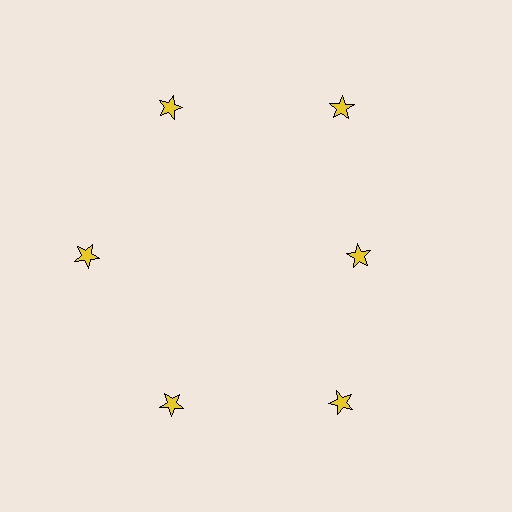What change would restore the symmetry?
The symmetry would be restored by moving it outward, back onto the ring so that all 6 stars sit at equal angles and equal distance from the center.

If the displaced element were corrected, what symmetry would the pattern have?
It would have 6-fold rotational symmetry — the pattern would map onto itself every 60 degrees.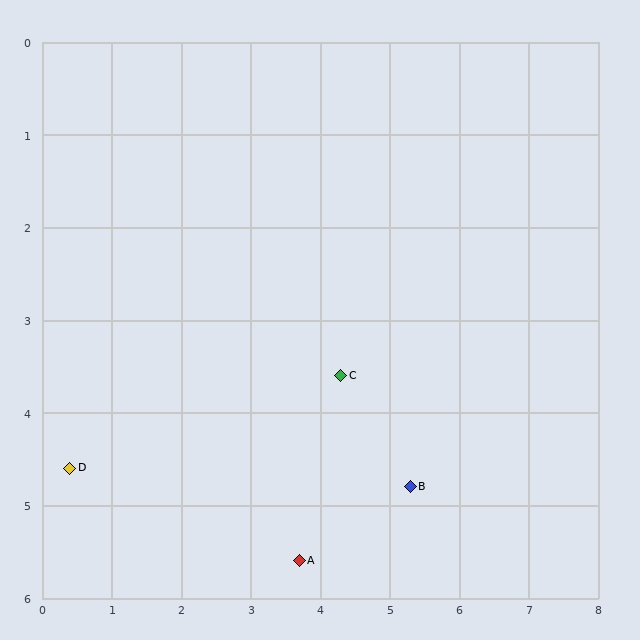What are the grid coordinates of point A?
Point A is at approximately (3.7, 5.6).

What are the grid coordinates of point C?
Point C is at approximately (4.3, 3.6).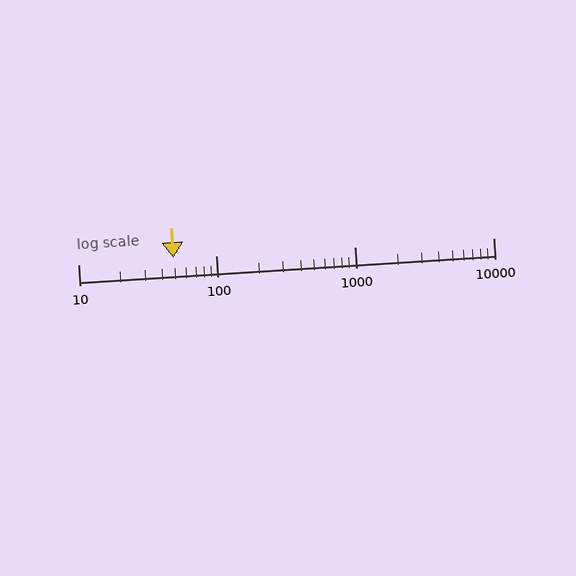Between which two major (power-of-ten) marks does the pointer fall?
The pointer is between 10 and 100.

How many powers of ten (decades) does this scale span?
The scale spans 3 decades, from 10 to 10000.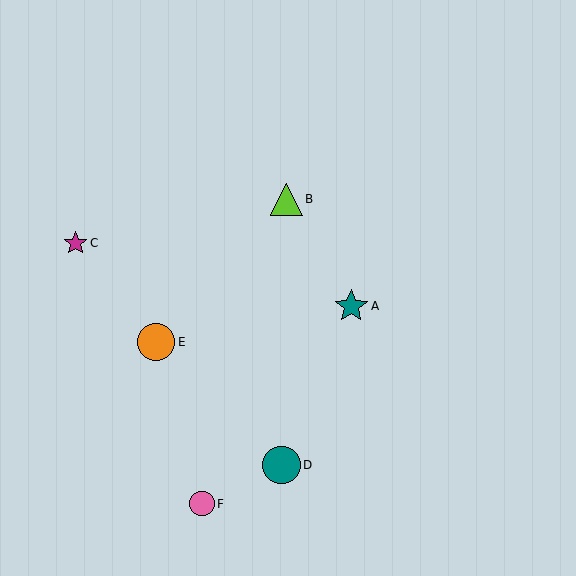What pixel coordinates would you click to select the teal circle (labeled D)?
Click at (282, 465) to select the teal circle D.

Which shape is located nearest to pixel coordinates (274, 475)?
The teal circle (labeled D) at (282, 465) is nearest to that location.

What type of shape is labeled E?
Shape E is an orange circle.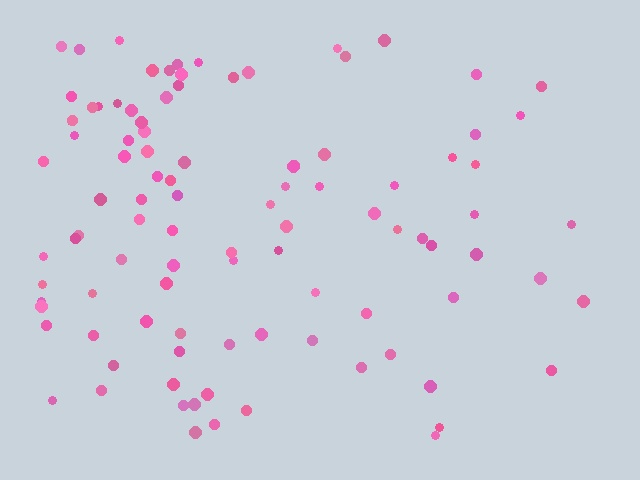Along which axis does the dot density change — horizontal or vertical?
Horizontal.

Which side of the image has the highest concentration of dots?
The left.